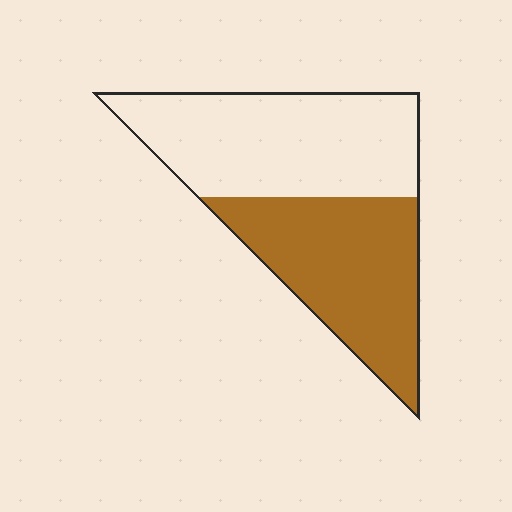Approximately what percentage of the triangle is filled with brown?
Approximately 45%.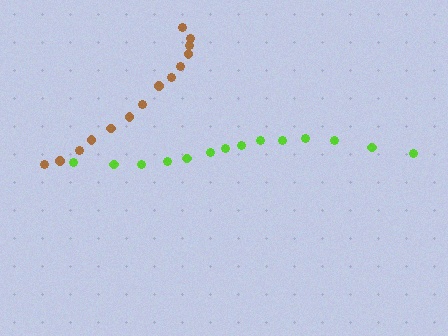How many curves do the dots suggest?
There are 2 distinct paths.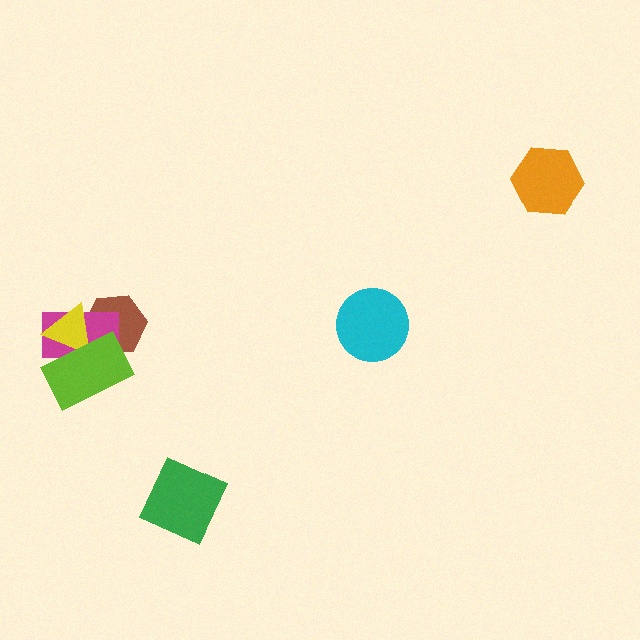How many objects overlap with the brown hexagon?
3 objects overlap with the brown hexagon.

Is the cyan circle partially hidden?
No, no other shape covers it.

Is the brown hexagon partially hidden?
Yes, it is partially covered by another shape.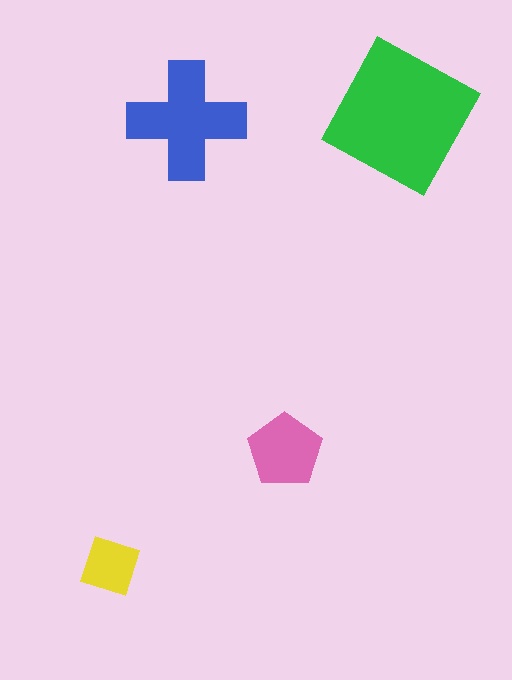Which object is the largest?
The green square.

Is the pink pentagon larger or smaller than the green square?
Smaller.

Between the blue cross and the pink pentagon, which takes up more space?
The blue cross.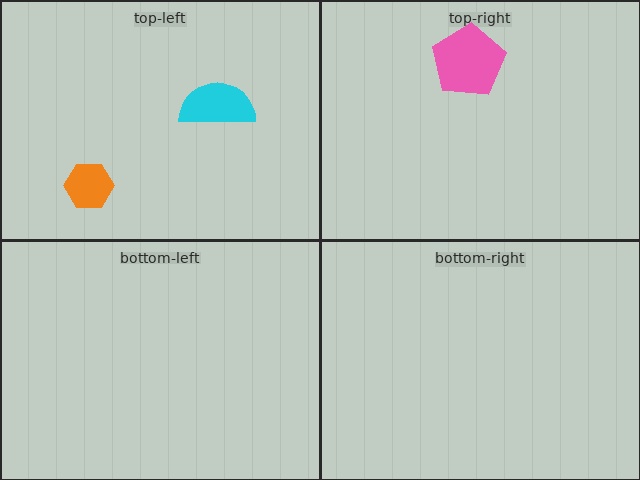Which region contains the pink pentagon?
The top-right region.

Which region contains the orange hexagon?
The top-left region.